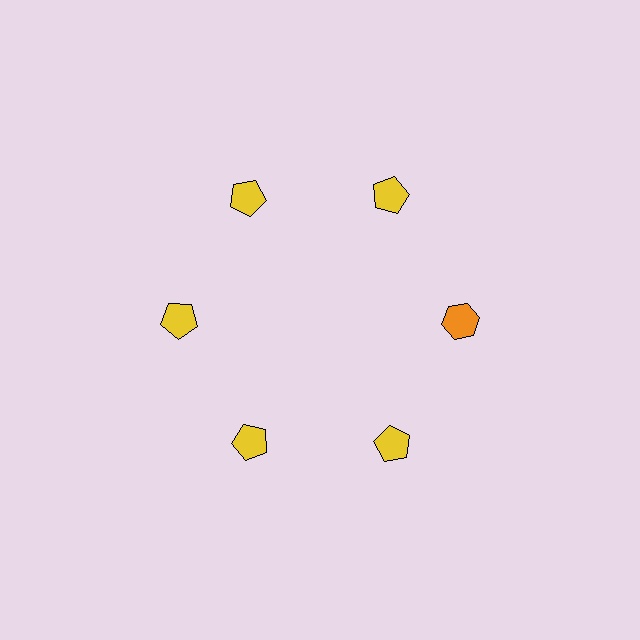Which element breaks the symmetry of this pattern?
The orange hexagon at roughly the 3 o'clock position breaks the symmetry. All other shapes are yellow pentagons.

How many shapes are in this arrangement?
There are 6 shapes arranged in a ring pattern.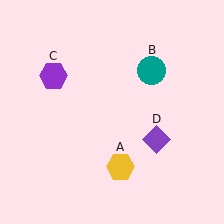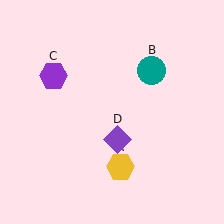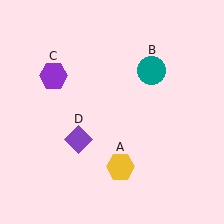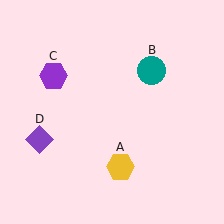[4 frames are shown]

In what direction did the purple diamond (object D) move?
The purple diamond (object D) moved left.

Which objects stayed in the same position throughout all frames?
Yellow hexagon (object A) and teal circle (object B) and purple hexagon (object C) remained stationary.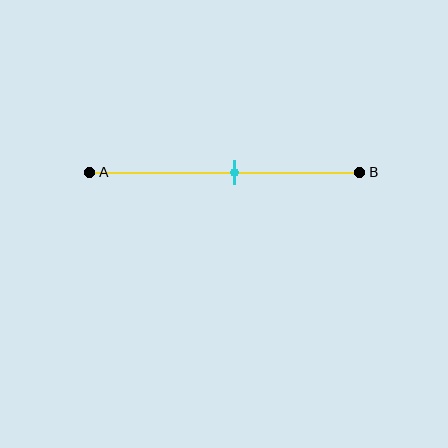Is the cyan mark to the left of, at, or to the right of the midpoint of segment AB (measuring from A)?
The cyan mark is to the right of the midpoint of segment AB.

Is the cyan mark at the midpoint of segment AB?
No, the mark is at about 55% from A, not at the 50% midpoint.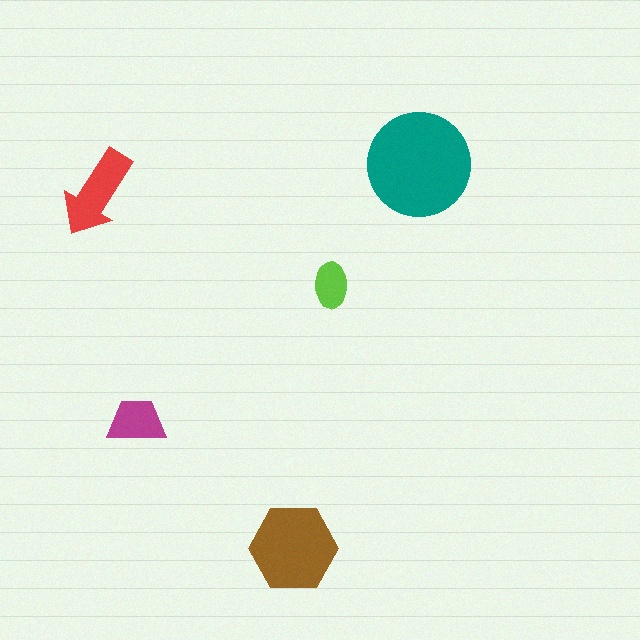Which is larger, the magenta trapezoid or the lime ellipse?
The magenta trapezoid.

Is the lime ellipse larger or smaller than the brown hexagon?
Smaller.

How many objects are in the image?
There are 5 objects in the image.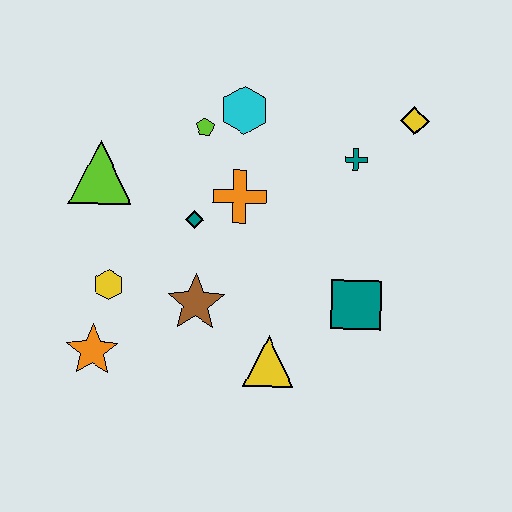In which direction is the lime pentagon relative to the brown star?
The lime pentagon is above the brown star.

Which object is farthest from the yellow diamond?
The orange star is farthest from the yellow diamond.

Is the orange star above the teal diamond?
No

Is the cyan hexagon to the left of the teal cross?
Yes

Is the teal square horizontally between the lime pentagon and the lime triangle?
No